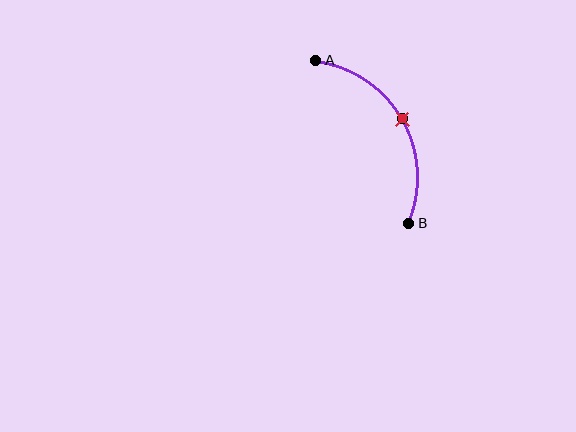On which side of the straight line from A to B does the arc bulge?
The arc bulges to the right of the straight line connecting A and B.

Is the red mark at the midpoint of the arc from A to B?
Yes. The red mark lies on the arc at equal arc-length from both A and B — it is the arc midpoint.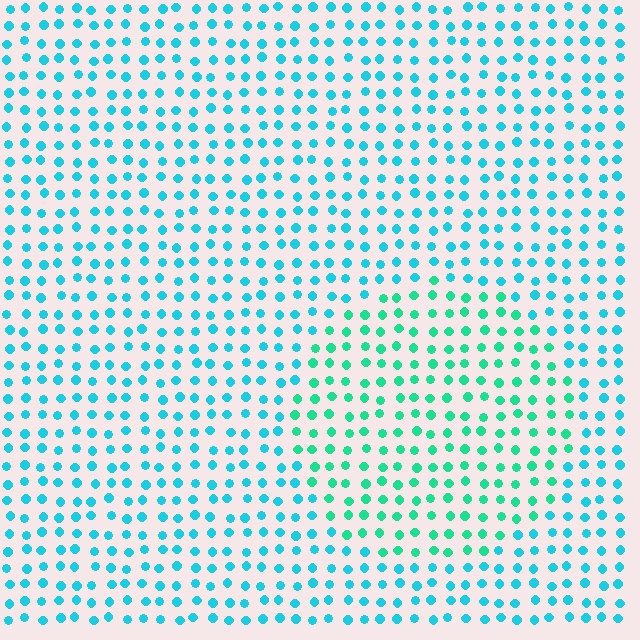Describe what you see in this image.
The image is filled with small cyan elements in a uniform arrangement. A circle-shaped region is visible where the elements are tinted to a slightly different hue, forming a subtle color boundary.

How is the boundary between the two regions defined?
The boundary is defined purely by a slight shift in hue (about 30 degrees). Spacing, size, and orientation are identical on both sides.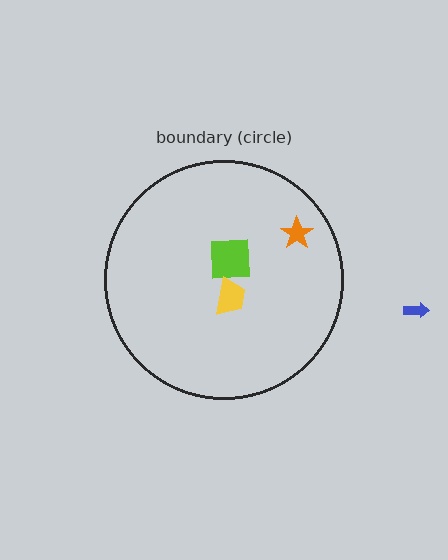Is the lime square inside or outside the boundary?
Inside.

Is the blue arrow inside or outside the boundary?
Outside.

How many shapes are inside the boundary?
3 inside, 1 outside.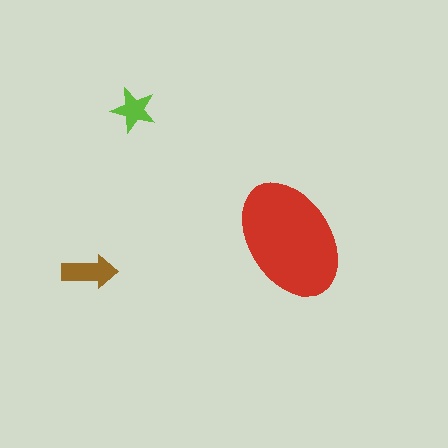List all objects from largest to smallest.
The red ellipse, the brown arrow, the lime star.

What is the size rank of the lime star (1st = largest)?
3rd.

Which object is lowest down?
The brown arrow is bottommost.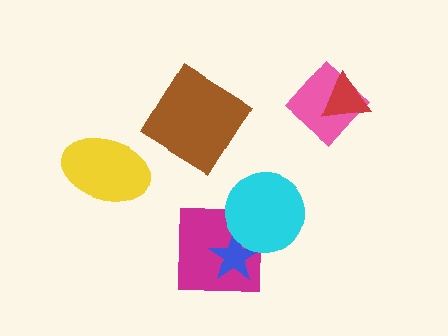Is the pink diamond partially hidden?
Yes, it is partially covered by another shape.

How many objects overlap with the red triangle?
1 object overlaps with the red triangle.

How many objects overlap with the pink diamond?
1 object overlaps with the pink diamond.